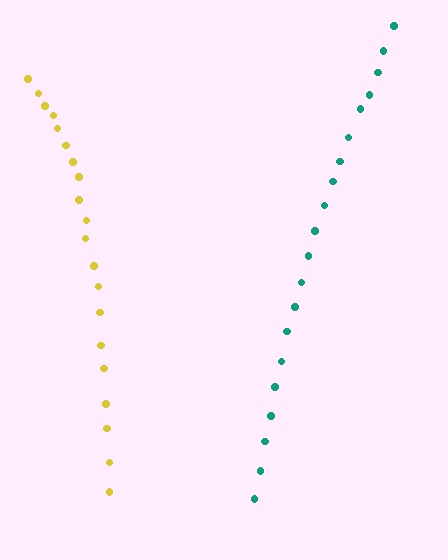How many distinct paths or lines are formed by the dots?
There are 2 distinct paths.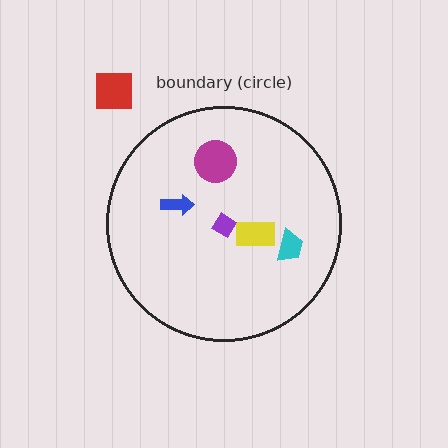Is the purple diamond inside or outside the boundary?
Inside.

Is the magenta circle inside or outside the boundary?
Inside.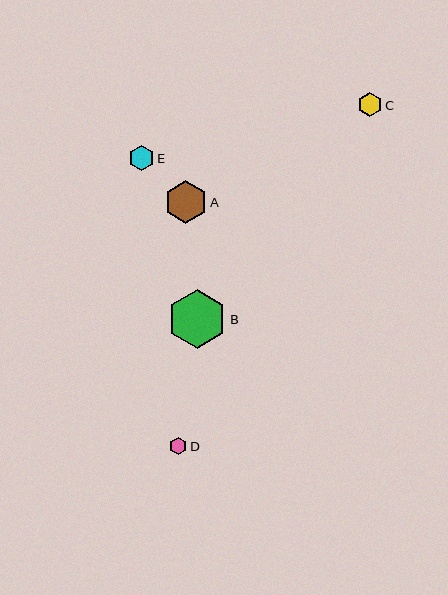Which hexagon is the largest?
Hexagon B is the largest with a size of approximately 59 pixels.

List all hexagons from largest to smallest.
From largest to smallest: B, A, E, C, D.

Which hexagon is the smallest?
Hexagon D is the smallest with a size of approximately 17 pixels.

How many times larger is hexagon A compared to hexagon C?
Hexagon A is approximately 1.7 times the size of hexagon C.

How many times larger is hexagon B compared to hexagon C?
Hexagon B is approximately 2.4 times the size of hexagon C.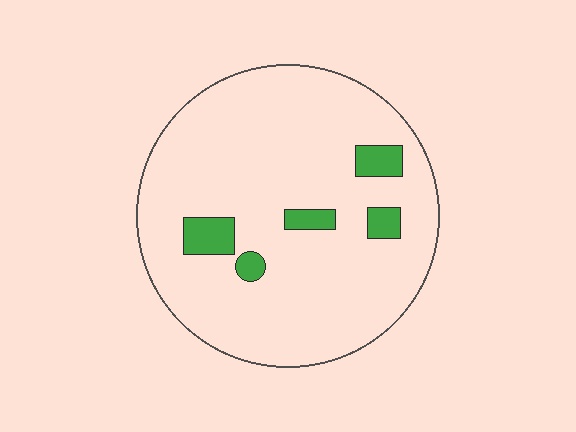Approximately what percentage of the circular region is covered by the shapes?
Approximately 10%.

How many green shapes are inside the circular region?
5.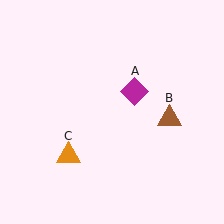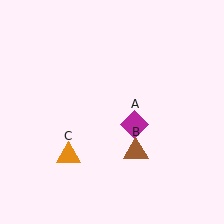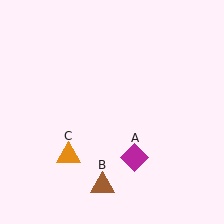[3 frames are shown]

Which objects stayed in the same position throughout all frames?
Orange triangle (object C) remained stationary.